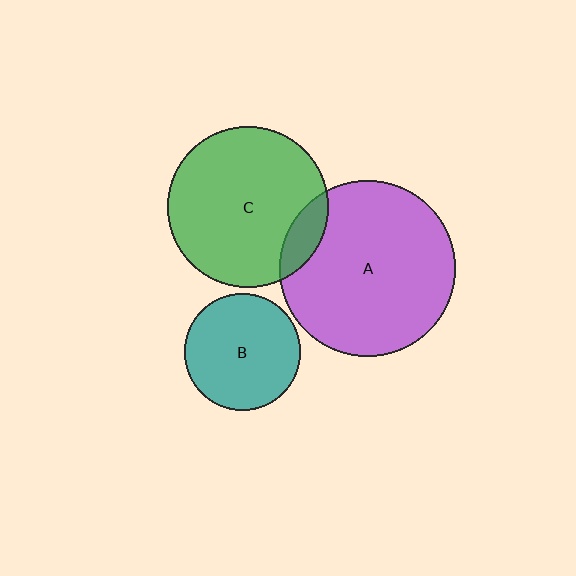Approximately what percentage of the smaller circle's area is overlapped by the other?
Approximately 10%.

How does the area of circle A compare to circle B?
Approximately 2.3 times.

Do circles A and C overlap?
Yes.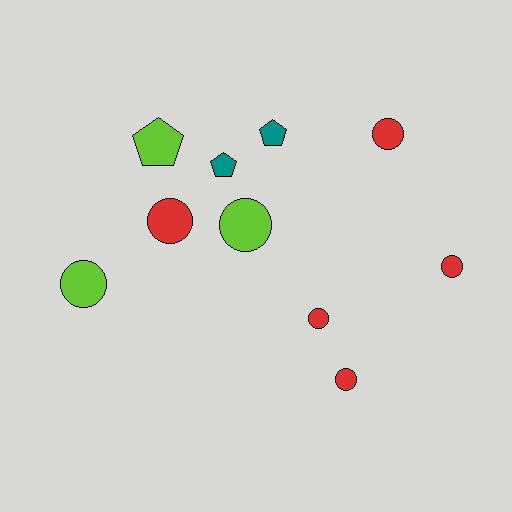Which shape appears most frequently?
Circle, with 7 objects.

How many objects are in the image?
There are 10 objects.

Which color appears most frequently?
Red, with 5 objects.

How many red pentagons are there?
There are no red pentagons.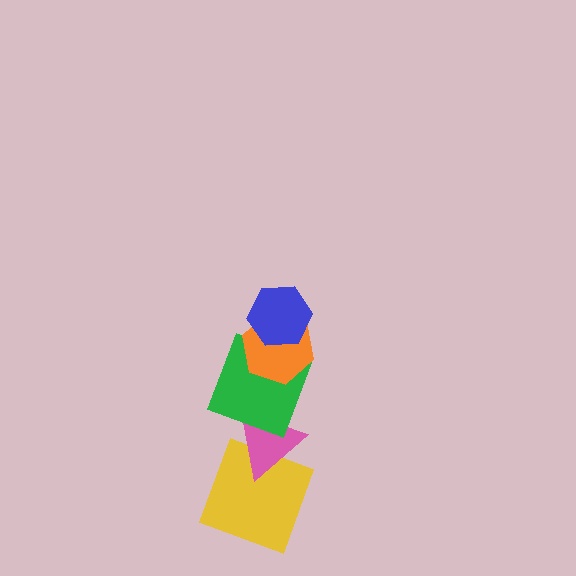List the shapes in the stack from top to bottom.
From top to bottom: the blue hexagon, the orange hexagon, the green square, the pink triangle, the yellow square.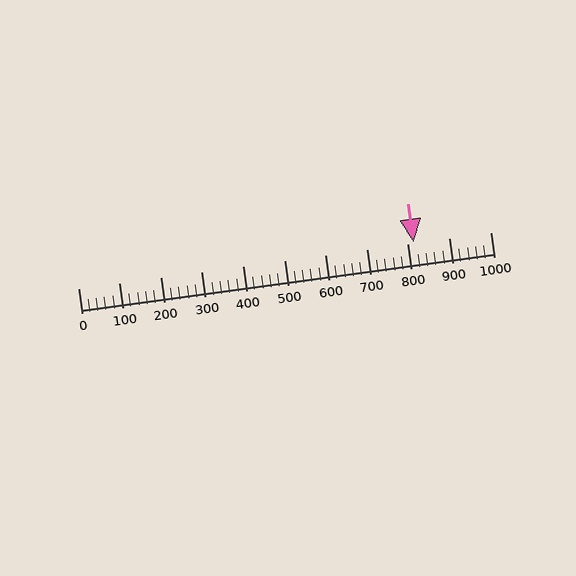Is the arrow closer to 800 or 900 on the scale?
The arrow is closer to 800.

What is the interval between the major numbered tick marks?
The major tick marks are spaced 100 units apart.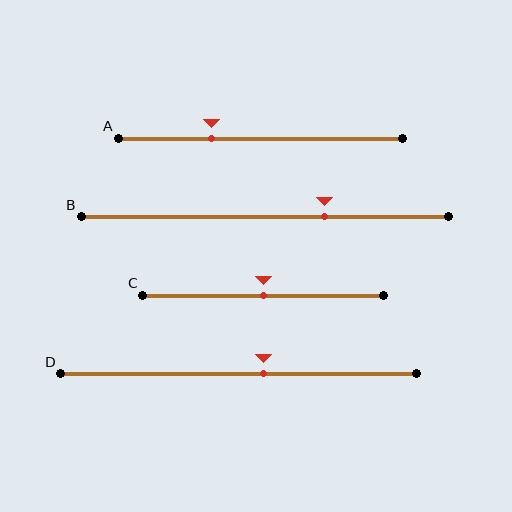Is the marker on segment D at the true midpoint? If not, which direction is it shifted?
No, the marker on segment D is shifted to the right by about 7% of the segment length.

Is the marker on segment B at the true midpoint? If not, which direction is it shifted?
No, the marker on segment B is shifted to the right by about 16% of the segment length.